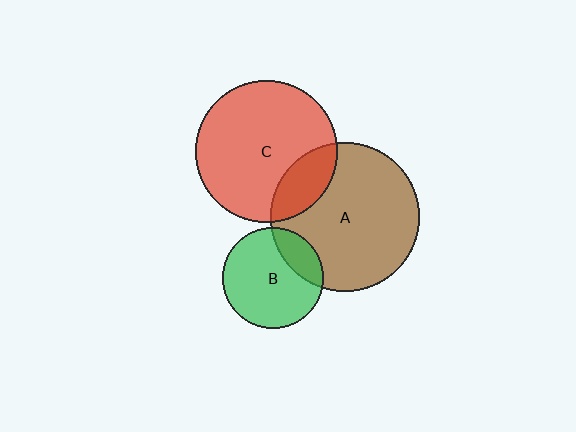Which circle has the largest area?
Circle A (brown).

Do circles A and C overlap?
Yes.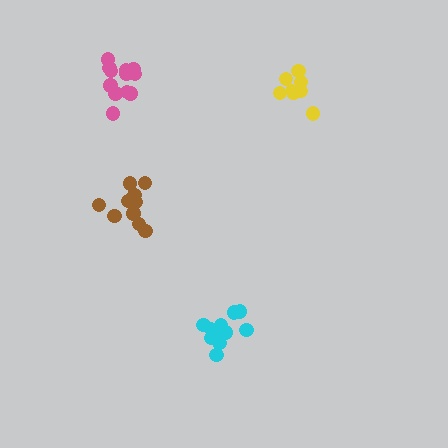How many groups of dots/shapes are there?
There are 4 groups.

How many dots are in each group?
Group 1: 10 dots, Group 2: 12 dots, Group 3: 8 dots, Group 4: 11 dots (41 total).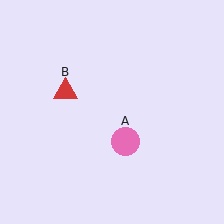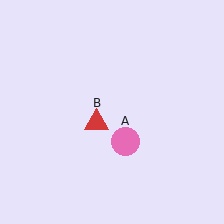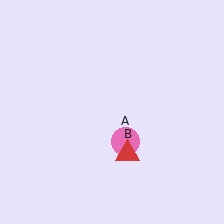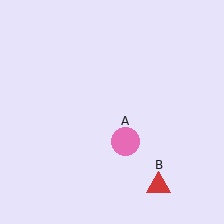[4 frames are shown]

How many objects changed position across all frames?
1 object changed position: red triangle (object B).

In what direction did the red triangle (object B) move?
The red triangle (object B) moved down and to the right.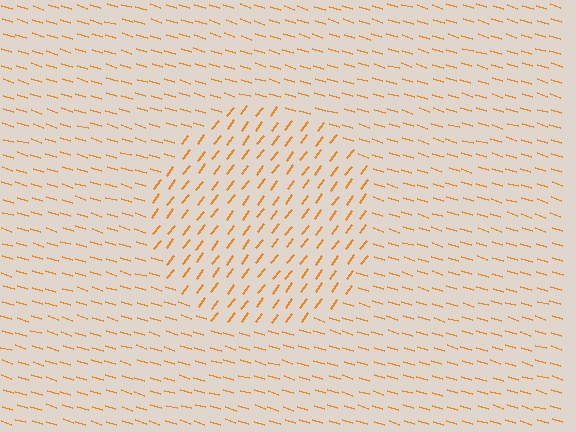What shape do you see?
I see a circle.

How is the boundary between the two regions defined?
The boundary is defined purely by a change in line orientation (approximately 70 degrees difference). All lines are the same color and thickness.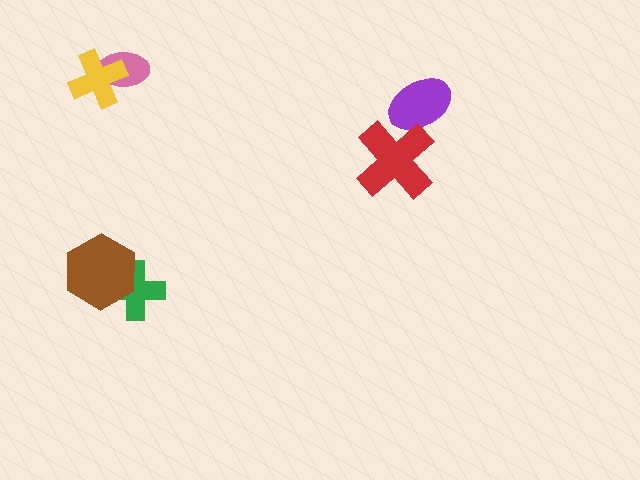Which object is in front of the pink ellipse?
The yellow cross is in front of the pink ellipse.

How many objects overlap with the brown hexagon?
1 object overlaps with the brown hexagon.